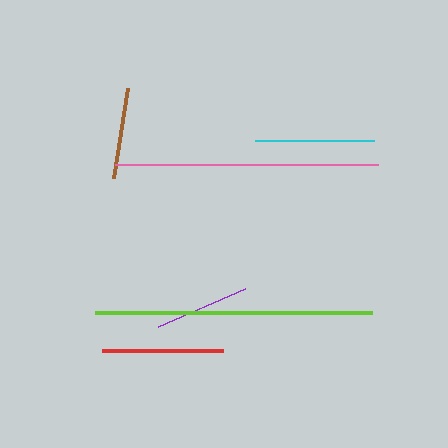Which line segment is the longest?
The lime line is the longest at approximately 277 pixels.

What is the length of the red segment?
The red segment is approximately 122 pixels long.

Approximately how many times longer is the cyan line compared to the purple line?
The cyan line is approximately 1.3 times the length of the purple line.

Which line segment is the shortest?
The brown line is the shortest at approximately 91 pixels.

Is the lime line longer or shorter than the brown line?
The lime line is longer than the brown line.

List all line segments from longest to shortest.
From longest to shortest: lime, pink, red, cyan, purple, brown.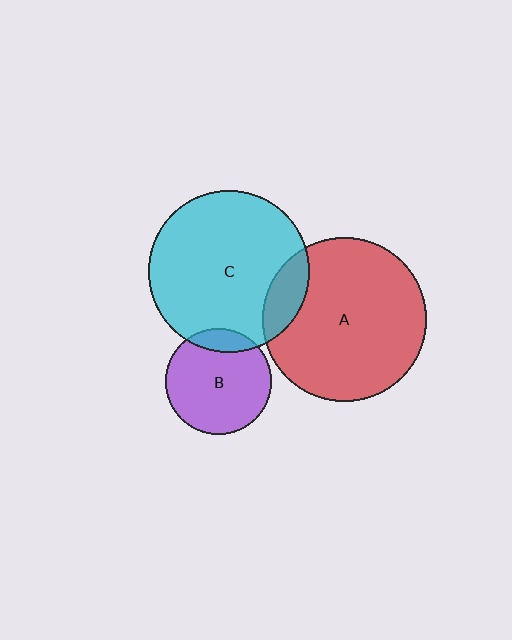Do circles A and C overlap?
Yes.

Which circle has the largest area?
Circle A (red).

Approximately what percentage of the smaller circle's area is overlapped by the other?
Approximately 15%.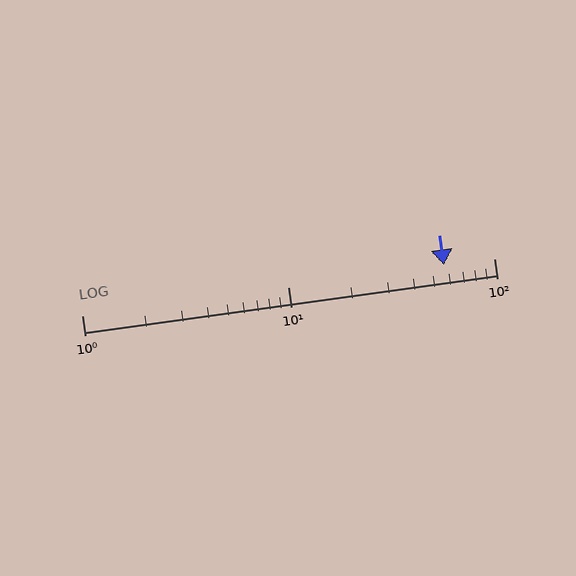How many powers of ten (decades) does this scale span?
The scale spans 2 decades, from 1 to 100.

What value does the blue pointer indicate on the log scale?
The pointer indicates approximately 57.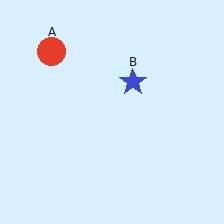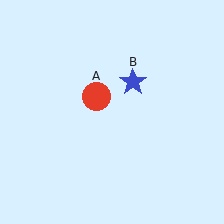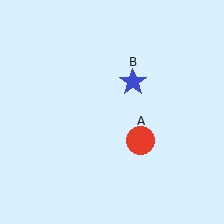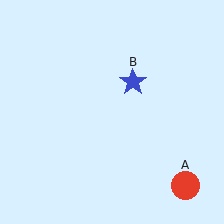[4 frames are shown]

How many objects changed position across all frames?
1 object changed position: red circle (object A).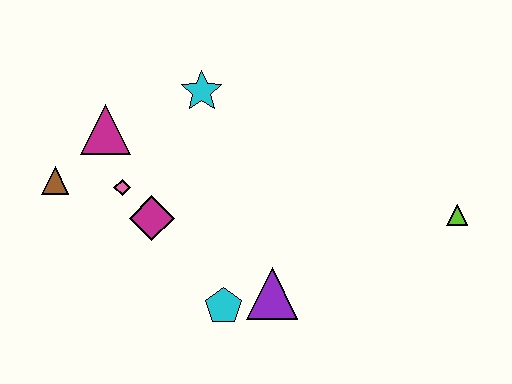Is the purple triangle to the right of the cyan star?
Yes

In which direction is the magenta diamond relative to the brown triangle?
The magenta diamond is to the right of the brown triangle.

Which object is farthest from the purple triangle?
The brown triangle is farthest from the purple triangle.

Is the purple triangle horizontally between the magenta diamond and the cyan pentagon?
No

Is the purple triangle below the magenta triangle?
Yes